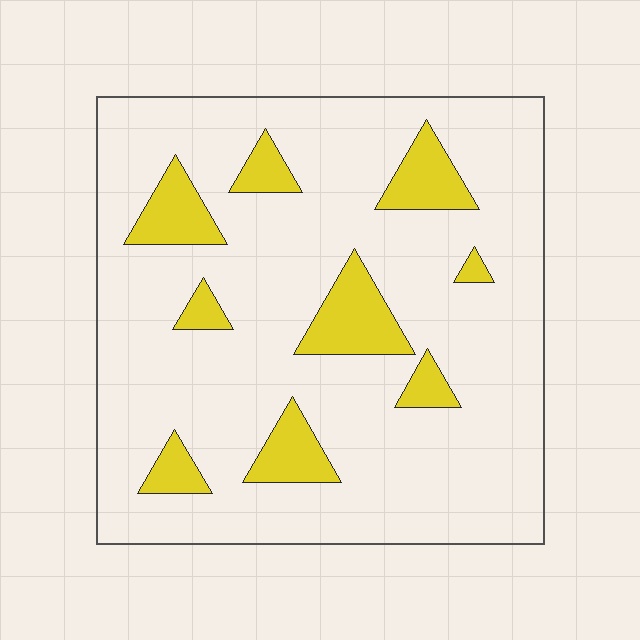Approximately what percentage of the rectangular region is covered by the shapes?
Approximately 15%.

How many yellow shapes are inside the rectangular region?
9.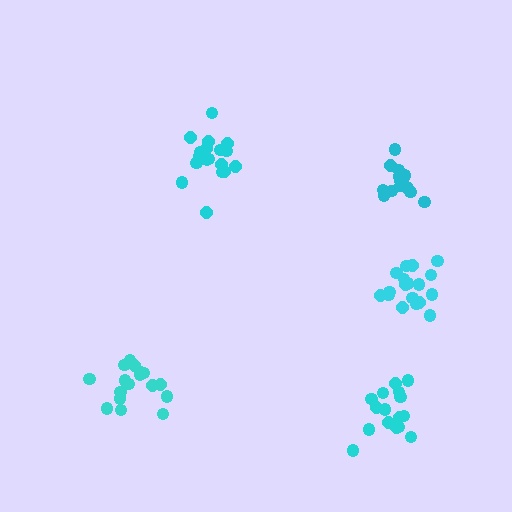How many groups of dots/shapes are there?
There are 5 groups.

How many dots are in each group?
Group 1: 16 dots, Group 2: 14 dots, Group 3: 18 dots, Group 4: 18 dots, Group 5: 17 dots (83 total).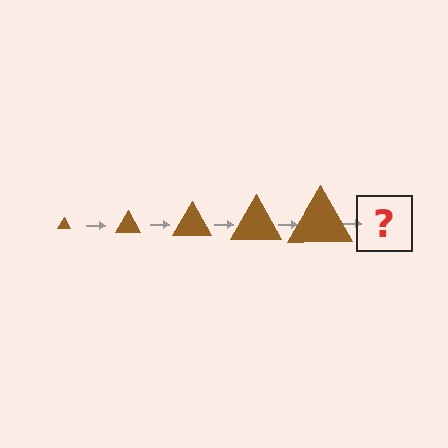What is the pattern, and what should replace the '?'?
The pattern is that the triangle gets progressively larger each step. The '?' should be a brown triangle, larger than the previous one.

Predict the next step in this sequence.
The next step is a brown triangle, larger than the previous one.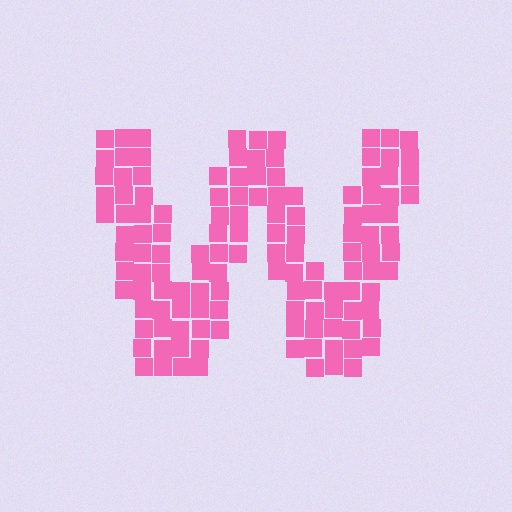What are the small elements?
The small elements are squares.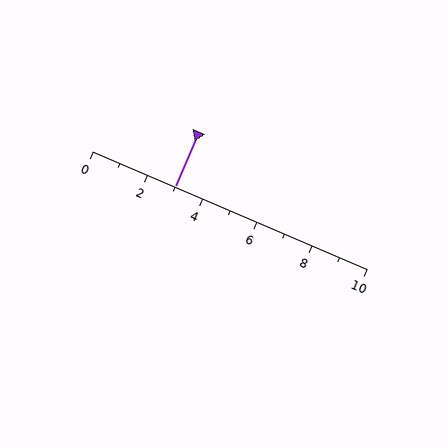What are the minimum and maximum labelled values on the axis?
The axis runs from 0 to 10.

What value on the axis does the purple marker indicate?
The marker indicates approximately 3.